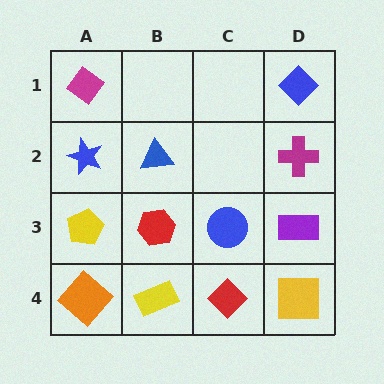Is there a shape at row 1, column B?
No, that cell is empty.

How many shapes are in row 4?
4 shapes.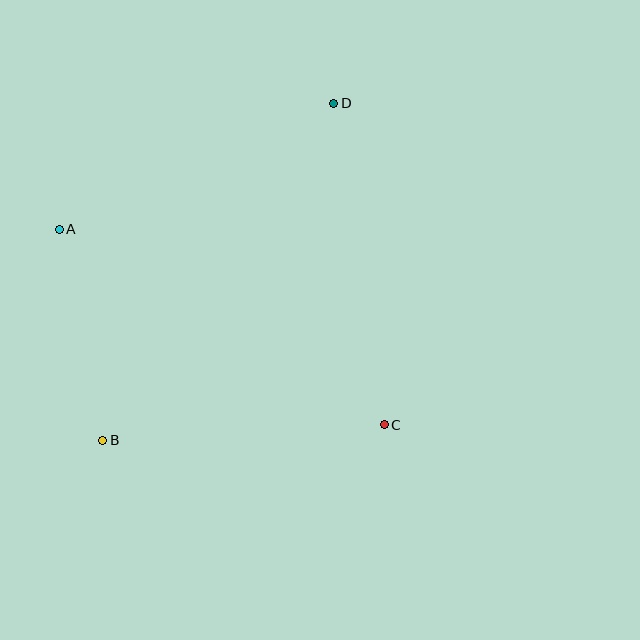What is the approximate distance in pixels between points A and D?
The distance between A and D is approximately 302 pixels.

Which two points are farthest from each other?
Points B and D are farthest from each other.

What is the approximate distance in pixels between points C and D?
The distance between C and D is approximately 325 pixels.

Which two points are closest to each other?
Points A and B are closest to each other.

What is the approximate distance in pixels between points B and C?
The distance between B and C is approximately 282 pixels.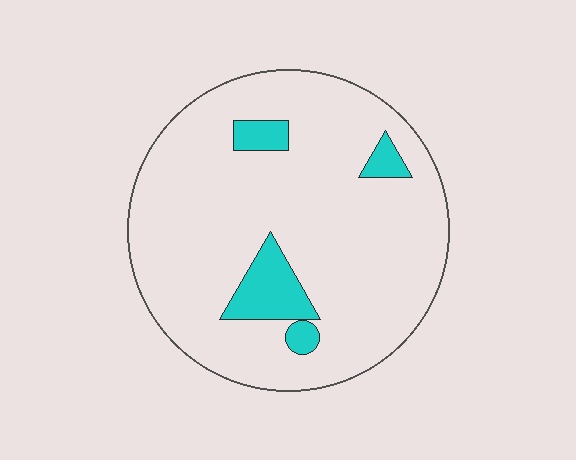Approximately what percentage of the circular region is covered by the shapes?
Approximately 10%.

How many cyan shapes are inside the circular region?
4.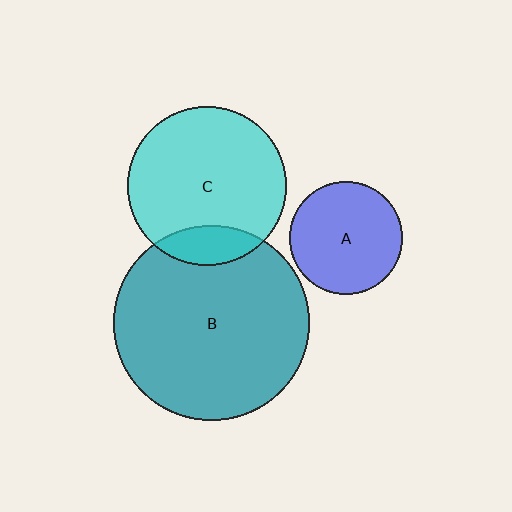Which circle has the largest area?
Circle B (teal).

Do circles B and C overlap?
Yes.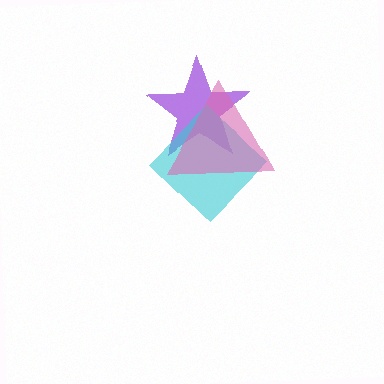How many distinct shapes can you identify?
There are 3 distinct shapes: a purple star, a cyan diamond, a pink triangle.